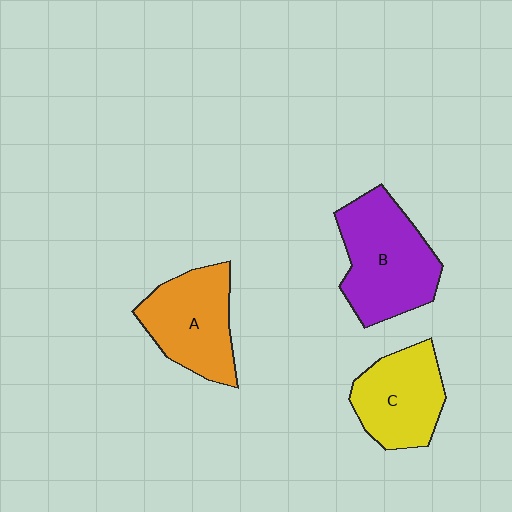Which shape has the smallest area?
Shape C (yellow).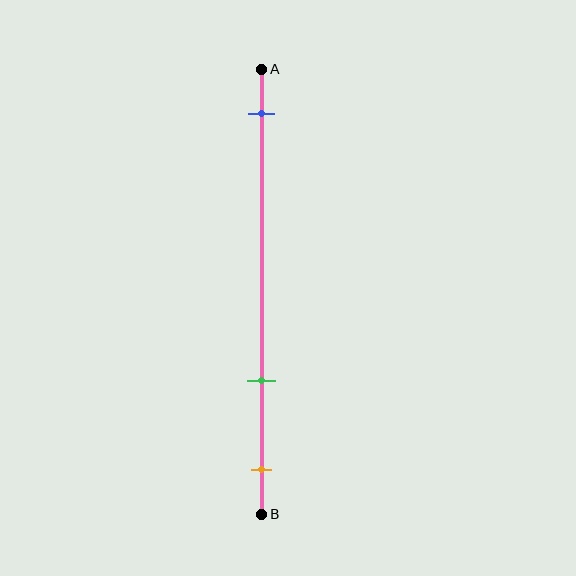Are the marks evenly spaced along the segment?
No, the marks are not evenly spaced.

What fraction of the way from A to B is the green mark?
The green mark is approximately 70% (0.7) of the way from A to B.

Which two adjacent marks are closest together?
The green and orange marks are the closest adjacent pair.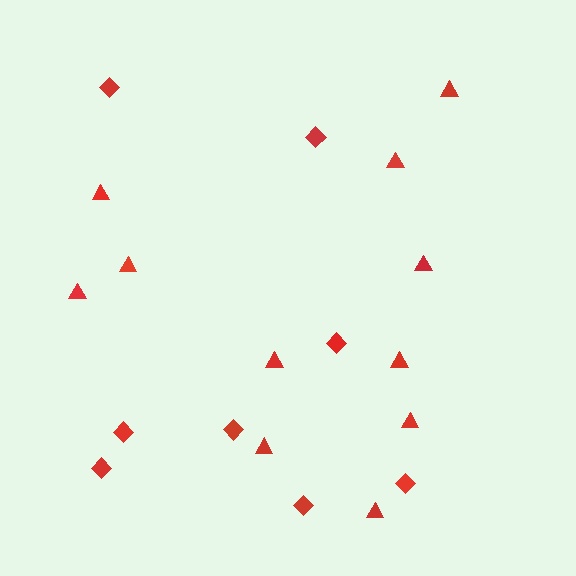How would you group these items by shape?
There are 2 groups: one group of triangles (11) and one group of diamonds (8).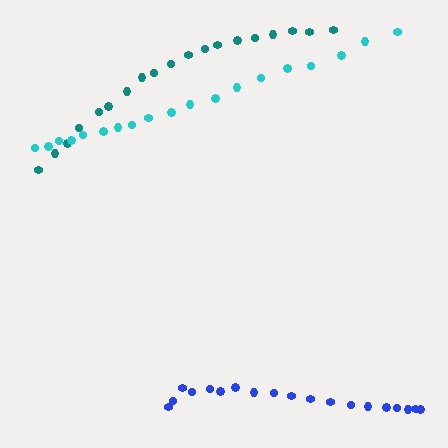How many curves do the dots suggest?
There are 3 distinct paths.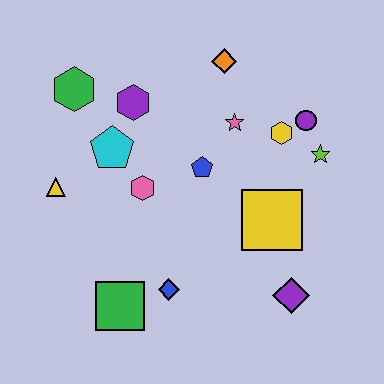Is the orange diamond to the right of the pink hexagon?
Yes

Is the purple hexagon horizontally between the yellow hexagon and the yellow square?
No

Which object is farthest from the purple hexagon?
The purple diamond is farthest from the purple hexagon.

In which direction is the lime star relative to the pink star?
The lime star is to the right of the pink star.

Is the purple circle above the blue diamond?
Yes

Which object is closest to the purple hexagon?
The cyan pentagon is closest to the purple hexagon.